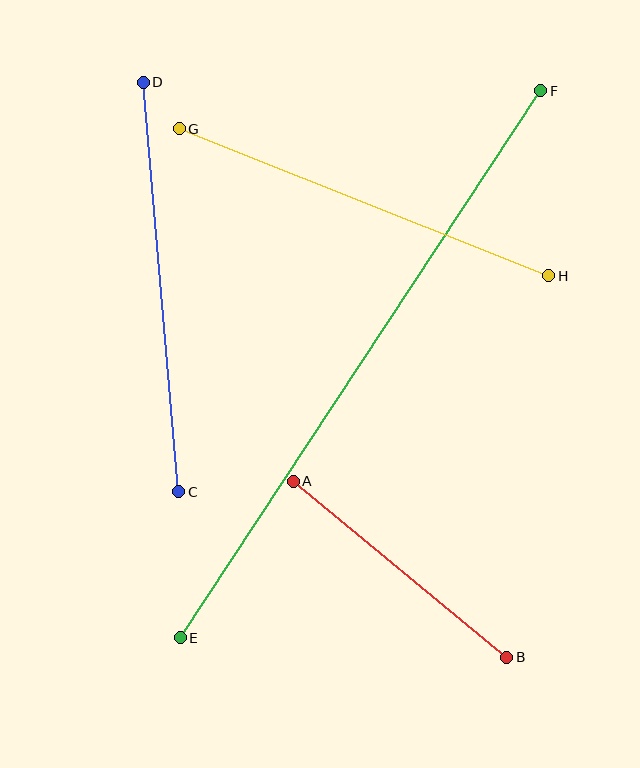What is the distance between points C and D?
The distance is approximately 411 pixels.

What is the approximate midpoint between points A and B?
The midpoint is at approximately (400, 569) pixels.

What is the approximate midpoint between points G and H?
The midpoint is at approximately (364, 202) pixels.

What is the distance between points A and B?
The distance is approximately 277 pixels.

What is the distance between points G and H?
The distance is approximately 398 pixels.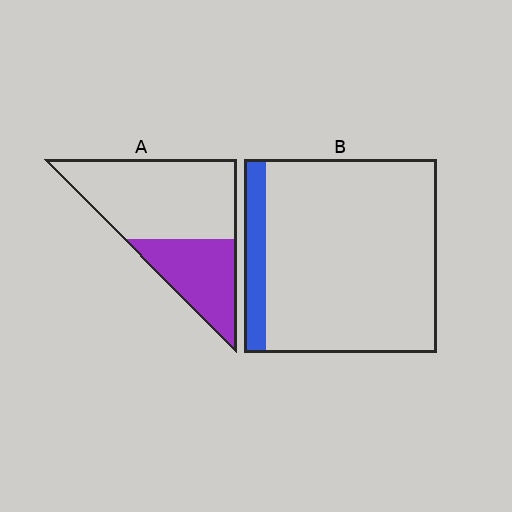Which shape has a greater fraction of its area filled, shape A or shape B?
Shape A.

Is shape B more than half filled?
No.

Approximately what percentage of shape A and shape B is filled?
A is approximately 35% and B is approximately 10%.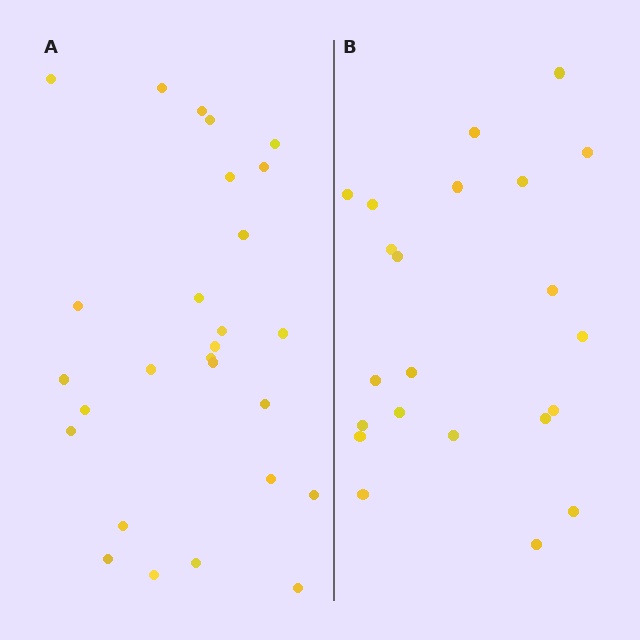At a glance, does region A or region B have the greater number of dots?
Region A (the left region) has more dots.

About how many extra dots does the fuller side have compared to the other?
Region A has about 5 more dots than region B.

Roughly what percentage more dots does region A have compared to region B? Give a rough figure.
About 25% more.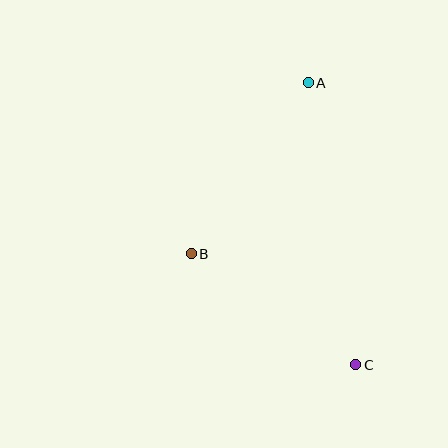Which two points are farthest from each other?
Points A and C are farthest from each other.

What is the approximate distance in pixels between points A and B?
The distance between A and B is approximately 208 pixels.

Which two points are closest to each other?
Points B and C are closest to each other.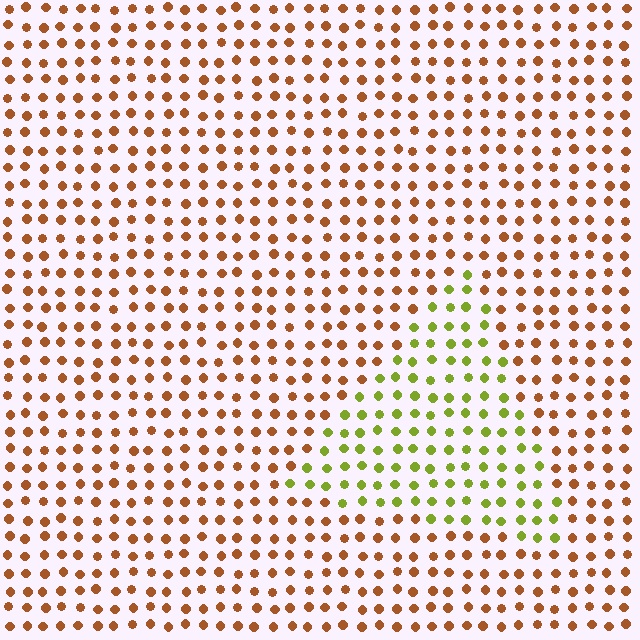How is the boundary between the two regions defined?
The boundary is defined purely by a slight shift in hue (about 58 degrees). Spacing, size, and orientation are identical on both sides.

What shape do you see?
I see a triangle.